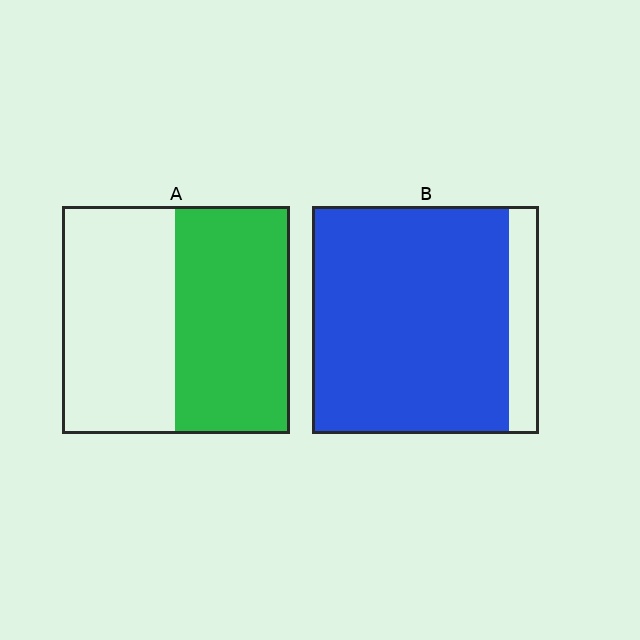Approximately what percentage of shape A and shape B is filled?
A is approximately 50% and B is approximately 85%.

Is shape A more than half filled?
Roughly half.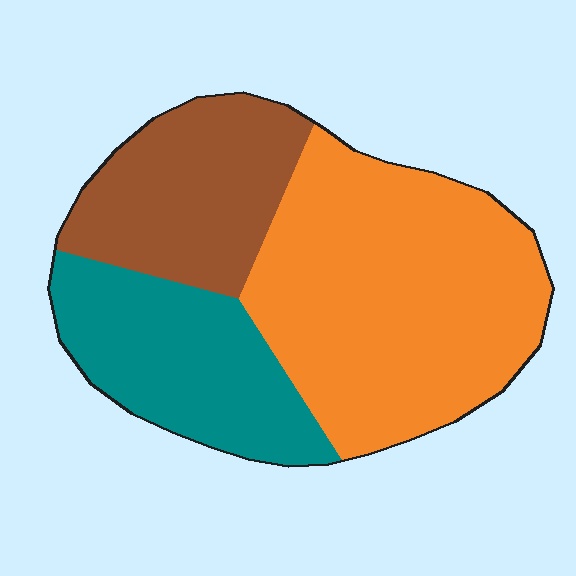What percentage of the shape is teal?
Teal covers 25% of the shape.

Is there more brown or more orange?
Orange.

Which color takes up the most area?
Orange, at roughly 50%.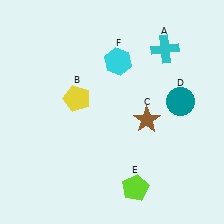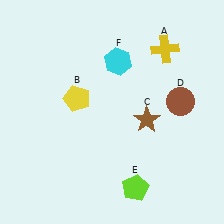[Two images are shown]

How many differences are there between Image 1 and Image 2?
There are 2 differences between the two images.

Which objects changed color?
A changed from cyan to yellow. D changed from teal to brown.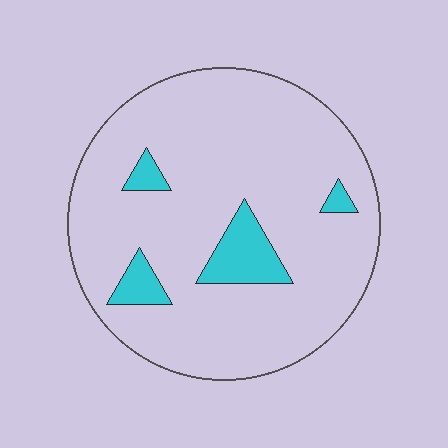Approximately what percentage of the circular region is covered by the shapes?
Approximately 10%.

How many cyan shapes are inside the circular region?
4.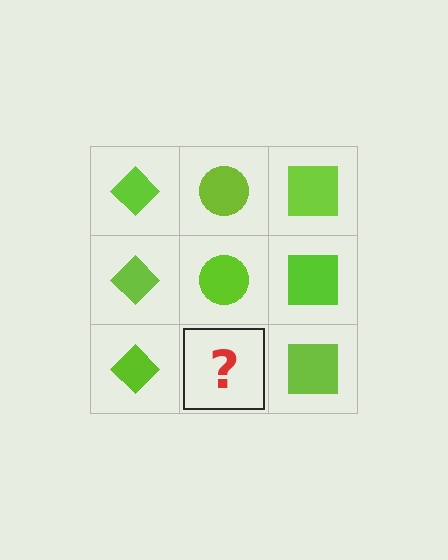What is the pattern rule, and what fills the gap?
The rule is that each column has a consistent shape. The gap should be filled with a lime circle.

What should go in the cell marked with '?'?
The missing cell should contain a lime circle.